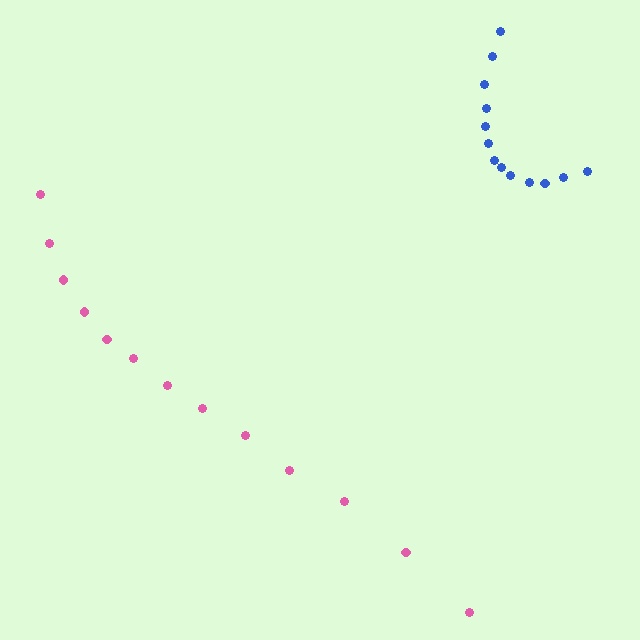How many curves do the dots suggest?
There are 2 distinct paths.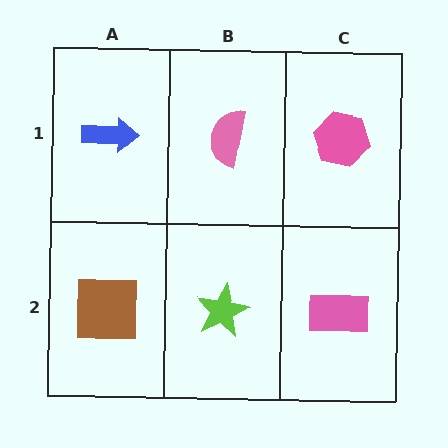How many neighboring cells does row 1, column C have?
2.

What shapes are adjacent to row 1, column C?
A pink rectangle (row 2, column C), a pink semicircle (row 1, column B).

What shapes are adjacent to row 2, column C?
A pink hexagon (row 1, column C), a lime star (row 2, column B).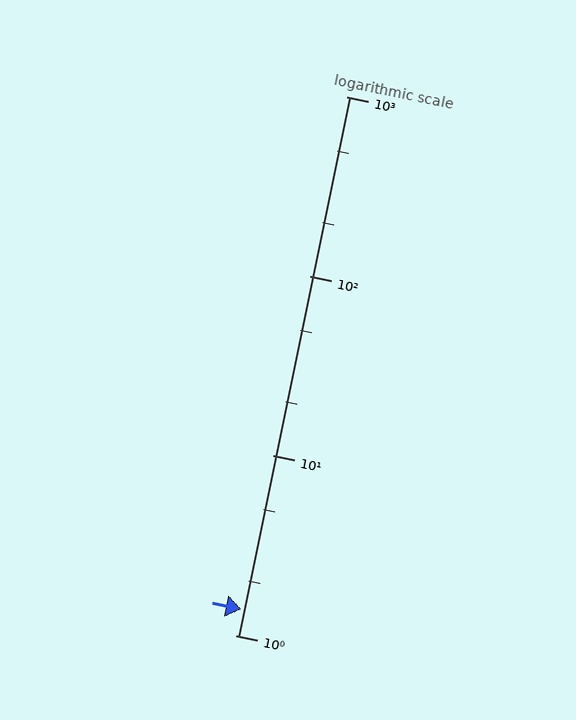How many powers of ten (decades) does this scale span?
The scale spans 3 decades, from 1 to 1000.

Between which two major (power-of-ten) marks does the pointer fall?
The pointer is between 1 and 10.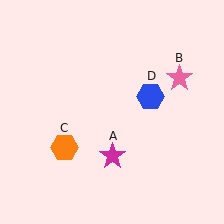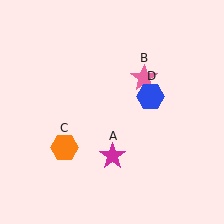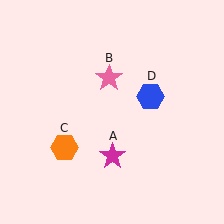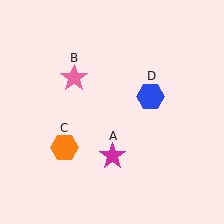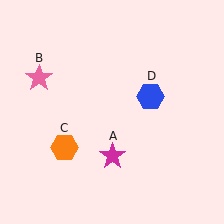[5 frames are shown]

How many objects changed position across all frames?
1 object changed position: pink star (object B).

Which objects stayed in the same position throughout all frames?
Magenta star (object A) and orange hexagon (object C) and blue hexagon (object D) remained stationary.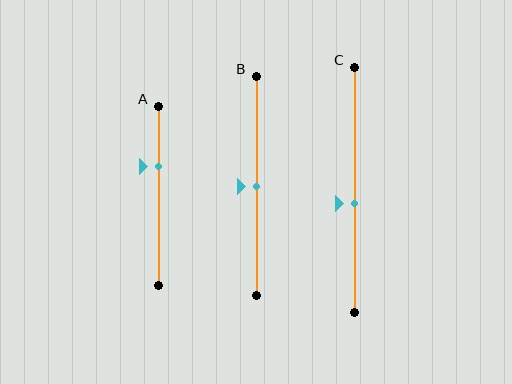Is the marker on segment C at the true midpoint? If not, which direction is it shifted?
No, the marker on segment C is shifted downward by about 6% of the segment length.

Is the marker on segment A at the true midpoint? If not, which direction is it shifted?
No, the marker on segment A is shifted upward by about 17% of the segment length.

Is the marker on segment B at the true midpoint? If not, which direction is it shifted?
Yes, the marker on segment B is at the true midpoint.